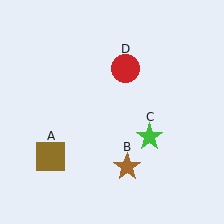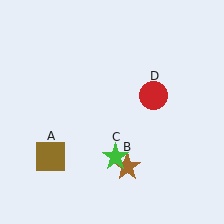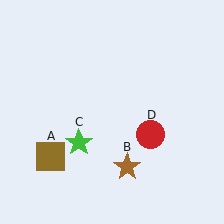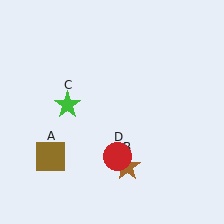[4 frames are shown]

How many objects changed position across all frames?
2 objects changed position: green star (object C), red circle (object D).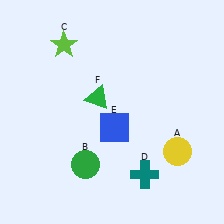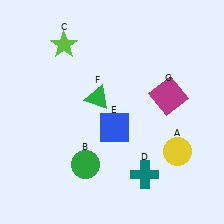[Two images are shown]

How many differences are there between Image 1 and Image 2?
There is 1 difference between the two images.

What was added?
A magenta square (G) was added in Image 2.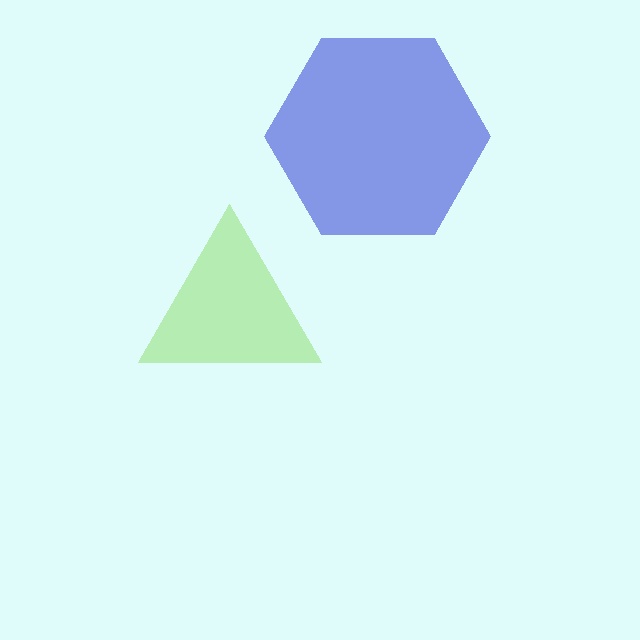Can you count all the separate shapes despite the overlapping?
Yes, there are 2 separate shapes.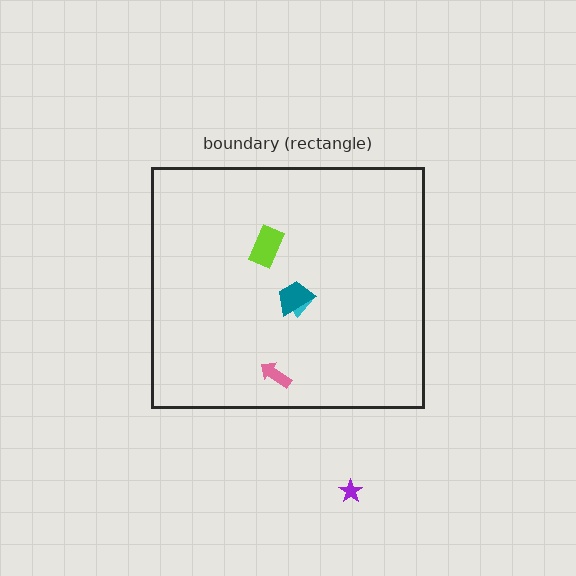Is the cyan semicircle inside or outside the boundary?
Inside.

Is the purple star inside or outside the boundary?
Outside.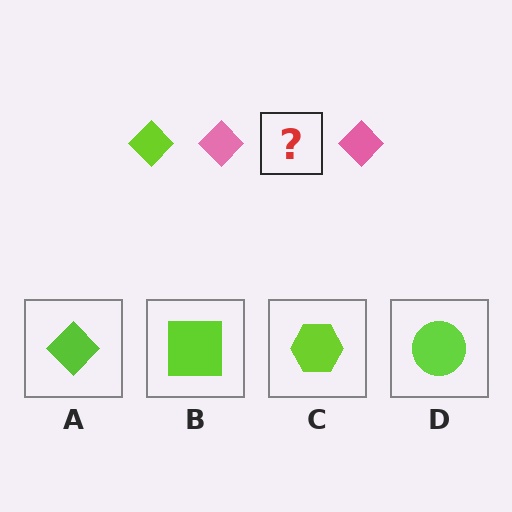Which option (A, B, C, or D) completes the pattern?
A.